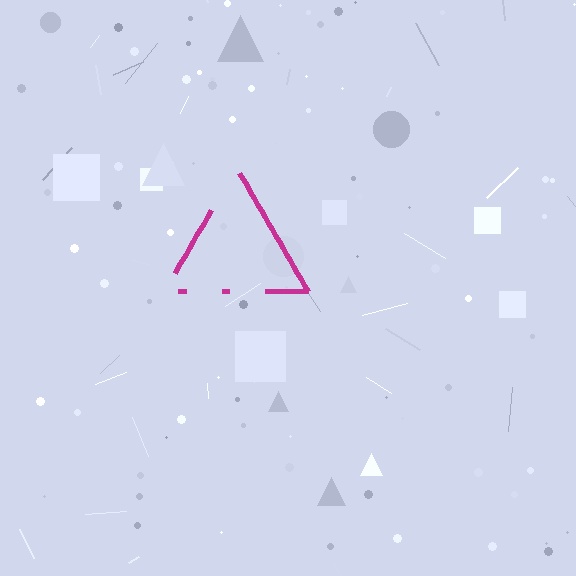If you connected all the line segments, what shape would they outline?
They would outline a triangle.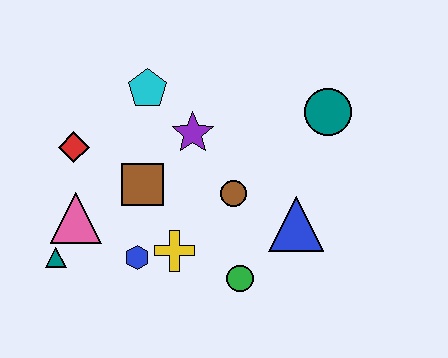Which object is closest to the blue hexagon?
The yellow cross is closest to the blue hexagon.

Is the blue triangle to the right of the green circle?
Yes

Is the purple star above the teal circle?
No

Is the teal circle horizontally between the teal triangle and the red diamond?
No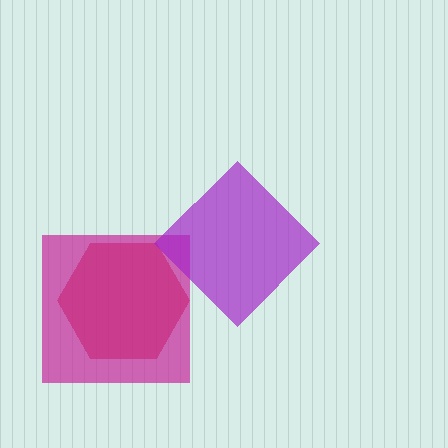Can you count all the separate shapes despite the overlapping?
Yes, there are 3 separate shapes.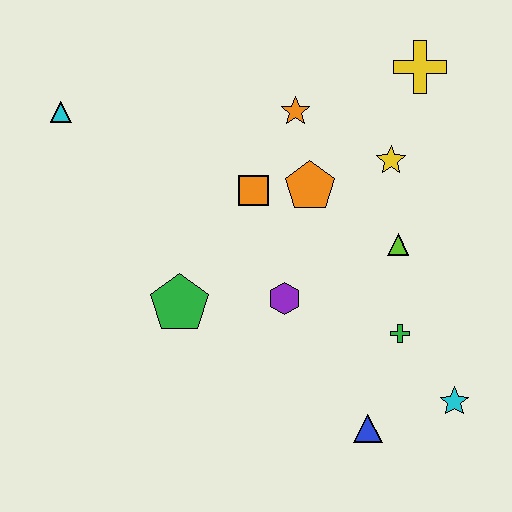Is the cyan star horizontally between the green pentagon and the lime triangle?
No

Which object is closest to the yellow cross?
The yellow star is closest to the yellow cross.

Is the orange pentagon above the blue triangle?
Yes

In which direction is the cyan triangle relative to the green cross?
The cyan triangle is to the left of the green cross.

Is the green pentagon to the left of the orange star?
Yes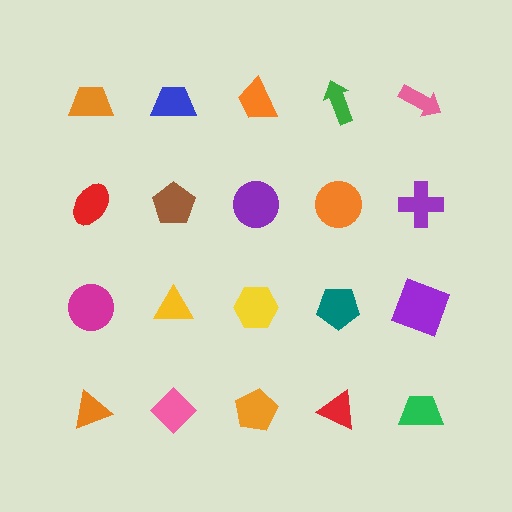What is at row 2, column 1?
A red ellipse.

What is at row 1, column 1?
An orange trapezoid.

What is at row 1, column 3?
An orange trapezoid.